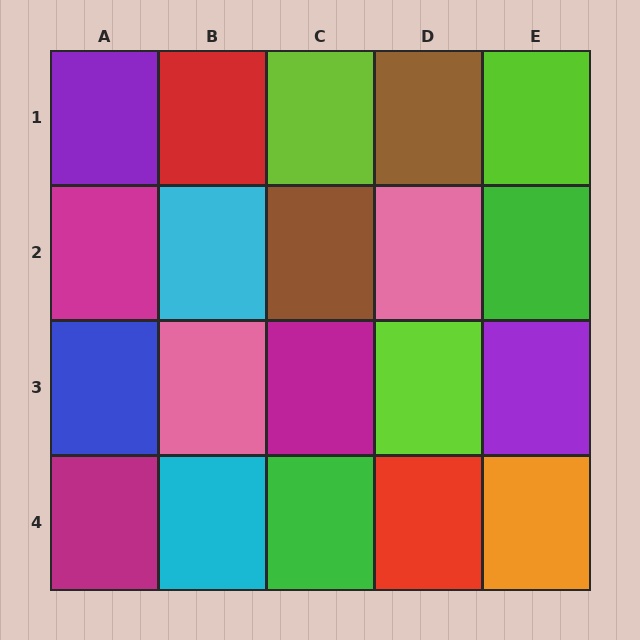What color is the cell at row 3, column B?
Pink.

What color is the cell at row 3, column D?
Lime.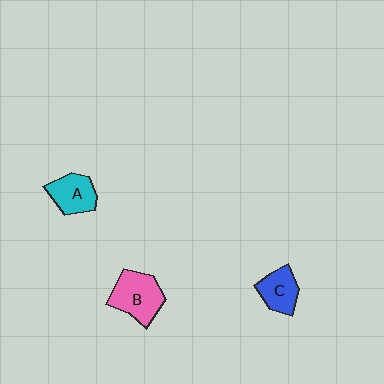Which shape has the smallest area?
Shape C (blue).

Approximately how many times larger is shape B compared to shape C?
Approximately 1.4 times.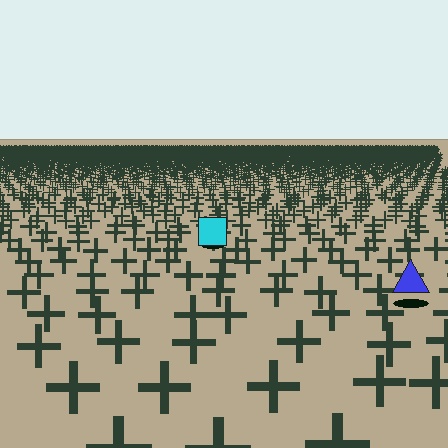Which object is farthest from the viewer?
The cyan square is farthest from the viewer. It appears smaller and the ground texture around it is denser.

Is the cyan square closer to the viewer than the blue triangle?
No. The blue triangle is closer — you can tell from the texture gradient: the ground texture is coarser near it.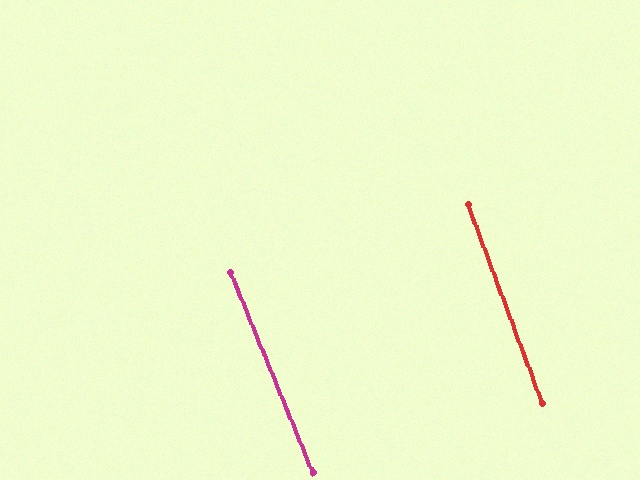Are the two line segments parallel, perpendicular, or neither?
Parallel — their directions differ by only 1.9°.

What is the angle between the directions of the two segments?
Approximately 2 degrees.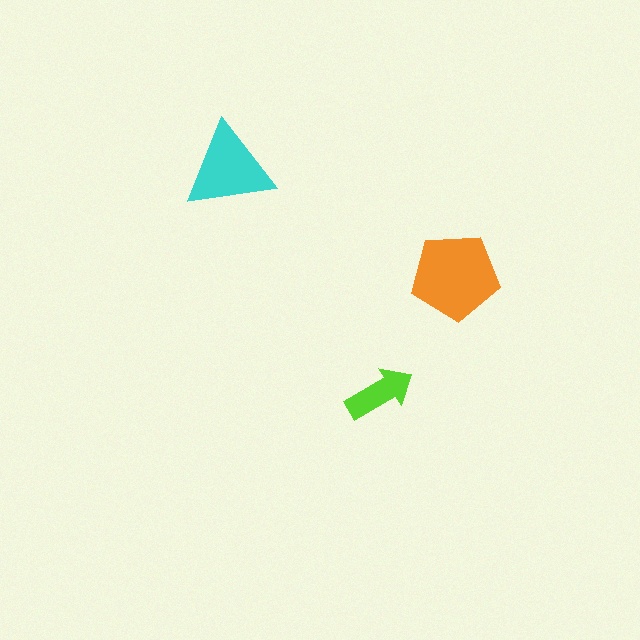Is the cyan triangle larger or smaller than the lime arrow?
Larger.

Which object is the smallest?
The lime arrow.